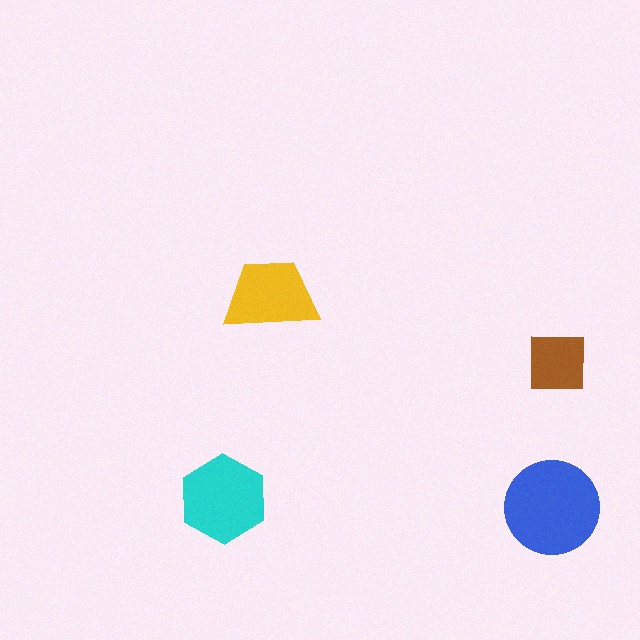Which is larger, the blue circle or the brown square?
The blue circle.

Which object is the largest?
The blue circle.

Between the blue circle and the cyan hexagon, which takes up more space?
The blue circle.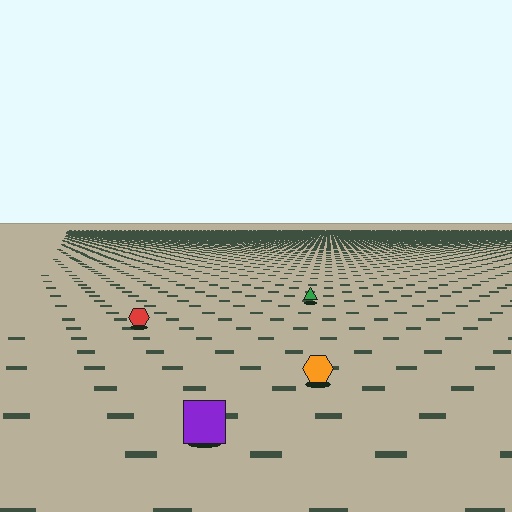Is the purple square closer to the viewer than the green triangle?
Yes. The purple square is closer — you can tell from the texture gradient: the ground texture is coarser near it.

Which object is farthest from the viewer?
The green triangle is farthest from the viewer. It appears smaller and the ground texture around it is denser.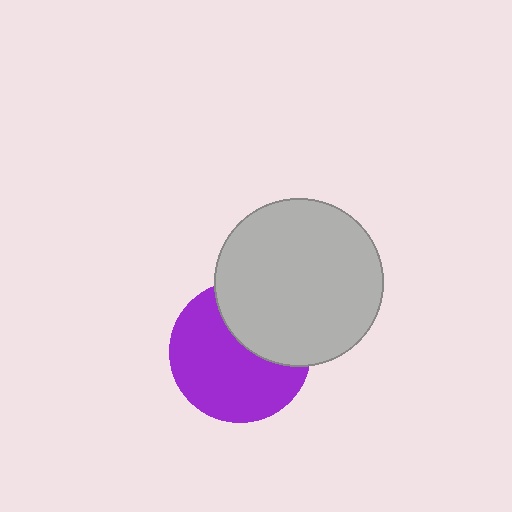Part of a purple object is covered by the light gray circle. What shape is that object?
It is a circle.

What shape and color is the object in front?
The object in front is a light gray circle.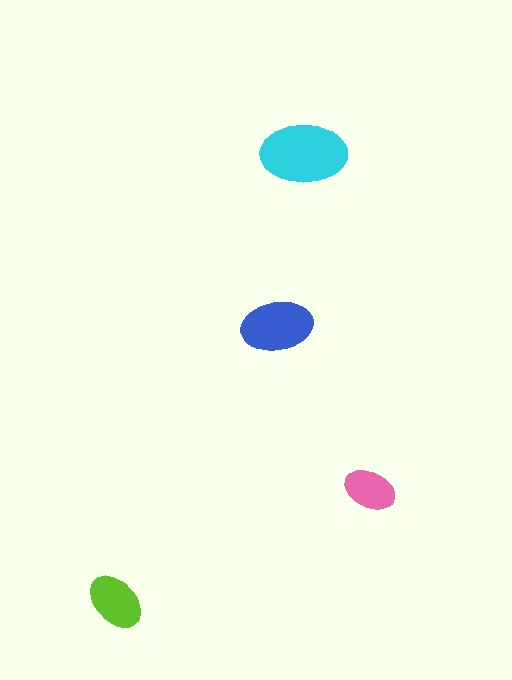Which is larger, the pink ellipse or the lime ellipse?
The lime one.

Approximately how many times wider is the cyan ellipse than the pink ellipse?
About 1.5 times wider.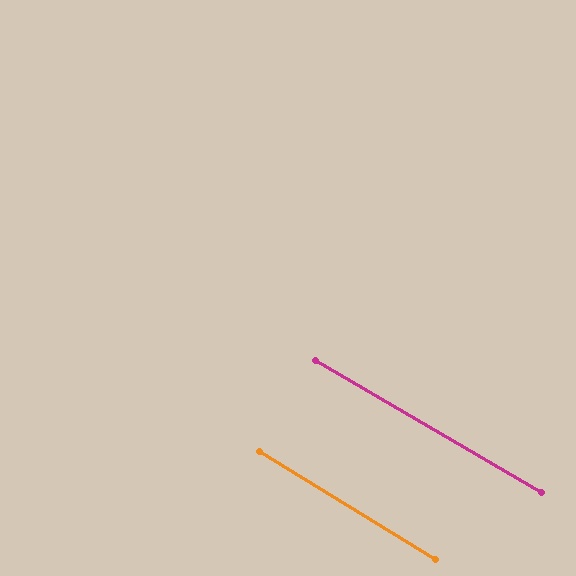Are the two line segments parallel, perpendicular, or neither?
Parallel — their directions differ by only 1.4°.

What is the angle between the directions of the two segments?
Approximately 1 degree.